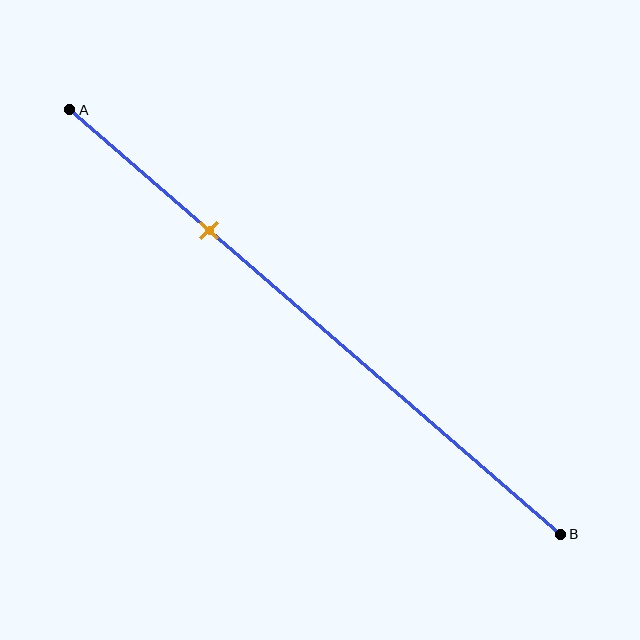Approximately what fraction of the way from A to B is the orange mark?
The orange mark is approximately 30% of the way from A to B.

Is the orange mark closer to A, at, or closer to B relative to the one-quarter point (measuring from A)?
The orange mark is closer to point B than the one-quarter point of segment AB.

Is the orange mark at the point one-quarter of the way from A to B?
No, the mark is at about 30% from A, not at the 25% one-quarter point.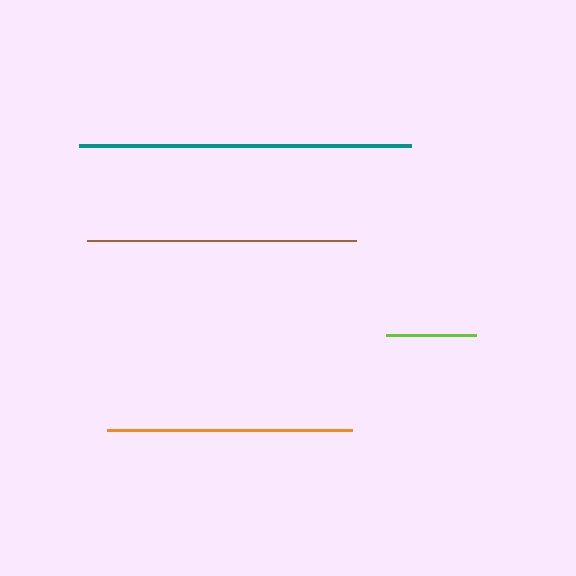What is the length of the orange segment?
The orange segment is approximately 245 pixels long.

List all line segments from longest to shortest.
From longest to shortest: teal, brown, orange, lime.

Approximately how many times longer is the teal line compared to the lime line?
The teal line is approximately 3.7 times the length of the lime line.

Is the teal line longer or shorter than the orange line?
The teal line is longer than the orange line.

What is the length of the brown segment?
The brown segment is approximately 269 pixels long.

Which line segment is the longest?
The teal line is the longest at approximately 332 pixels.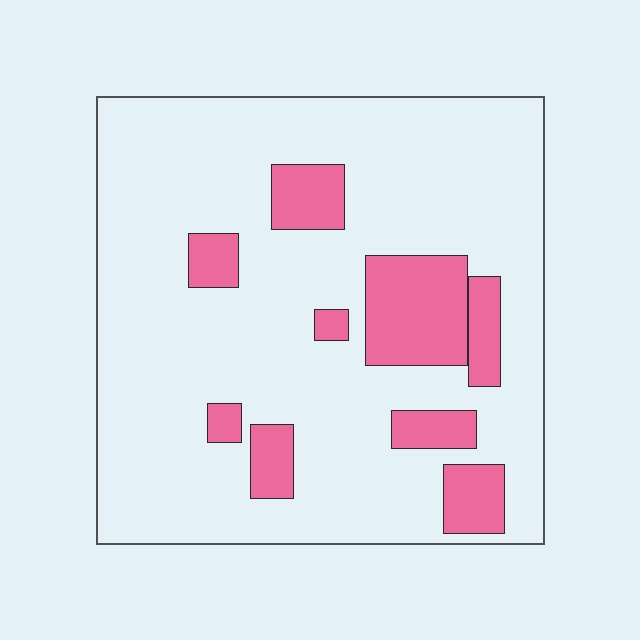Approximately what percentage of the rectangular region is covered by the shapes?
Approximately 20%.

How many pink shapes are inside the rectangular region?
9.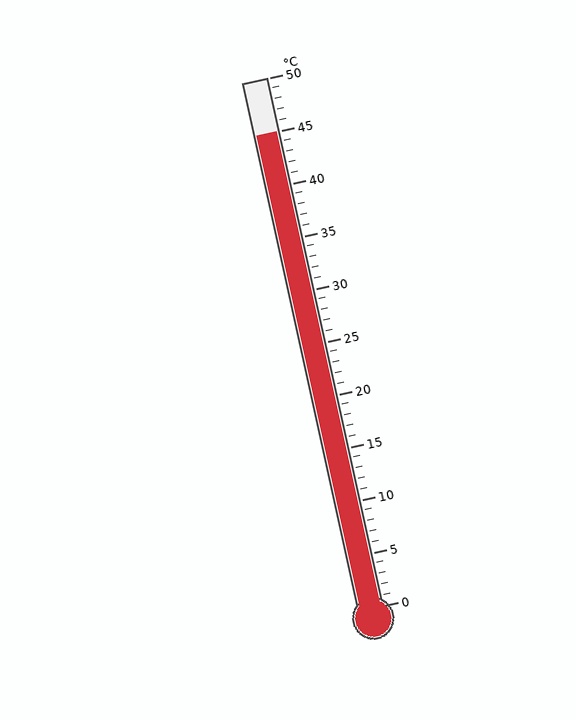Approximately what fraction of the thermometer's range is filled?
The thermometer is filled to approximately 90% of its range.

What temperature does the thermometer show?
The thermometer shows approximately 45°C.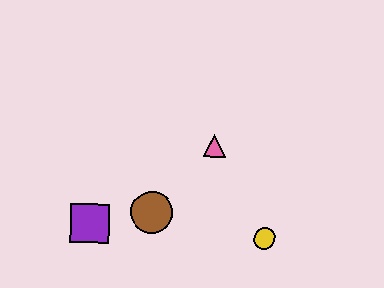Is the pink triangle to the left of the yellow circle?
Yes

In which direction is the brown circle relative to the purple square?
The brown circle is to the right of the purple square.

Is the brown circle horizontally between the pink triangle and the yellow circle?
No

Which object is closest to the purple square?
The brown circle is closest to the purple square.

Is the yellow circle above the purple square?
No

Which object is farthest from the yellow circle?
The purple square is farthest from the yellow circle.